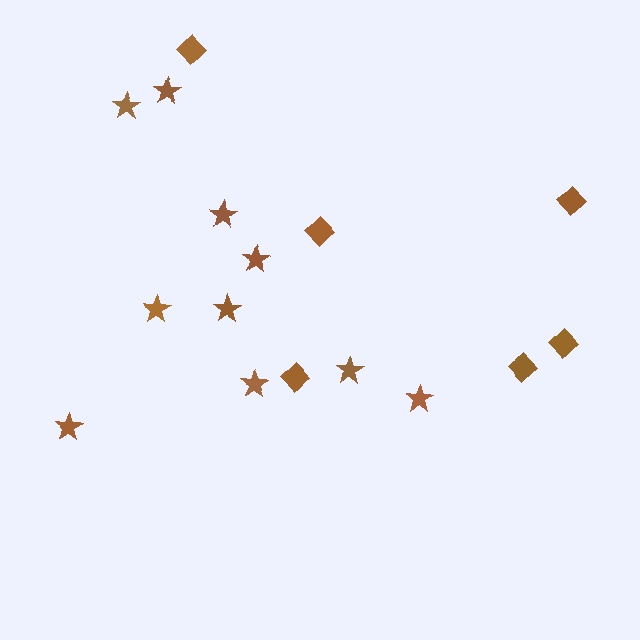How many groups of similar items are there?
There are 2 groups: one group of diamonds (6) and one group of stars (10).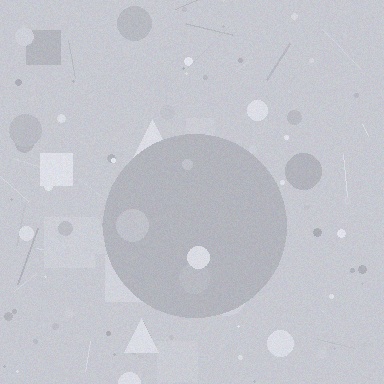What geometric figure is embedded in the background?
A circle is embedded in the background.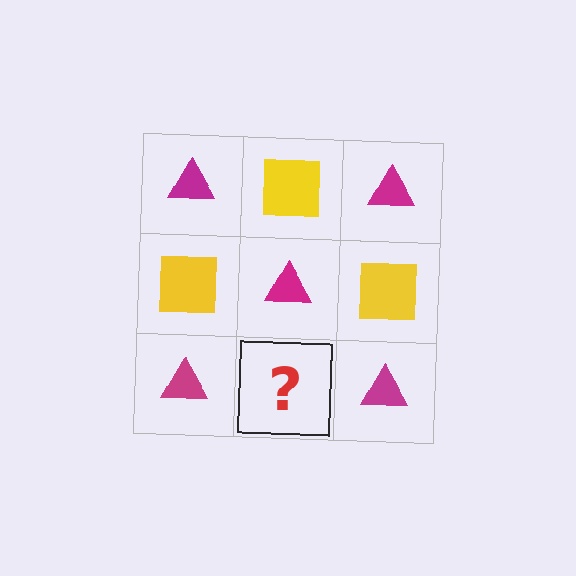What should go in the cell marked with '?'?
The missing cell should contain a yellow square.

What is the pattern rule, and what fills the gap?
The rule is that it alternates magenta triangle and yellow square in a checkerboard pattern. The gap should be filled with a yellow square.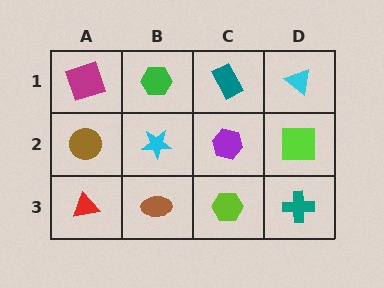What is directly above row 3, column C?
A purple hexagon.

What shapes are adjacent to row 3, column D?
A lime square (row 2, column D), a lime hexagon (row 3, column C).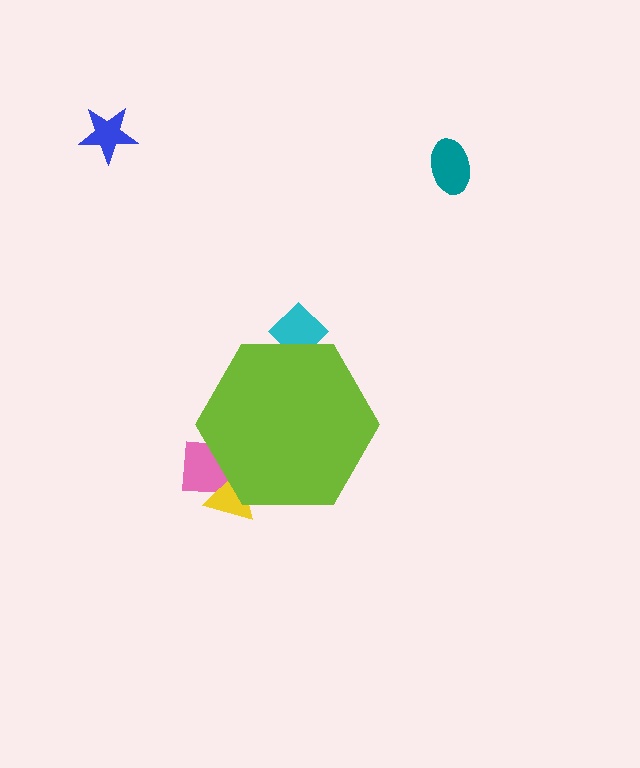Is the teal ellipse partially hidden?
No, the teal ellipse is fully visible.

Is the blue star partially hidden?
No, the blue star is fully visible.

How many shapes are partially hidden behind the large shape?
3 shapes are partially hidden.